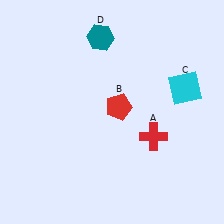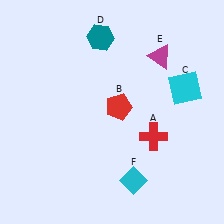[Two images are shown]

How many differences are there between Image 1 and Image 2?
There are 2 differences between the two images.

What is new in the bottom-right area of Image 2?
A cyan diamond (F) was added in the bottom-right area of Image 2.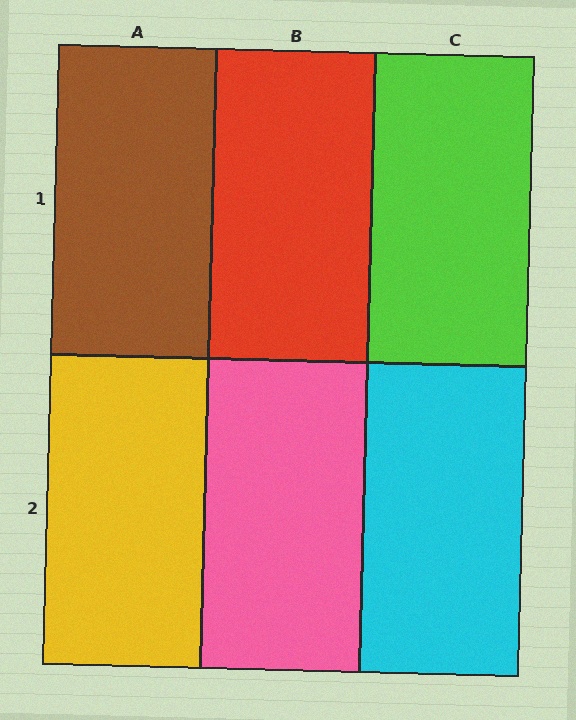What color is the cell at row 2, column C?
Cyan.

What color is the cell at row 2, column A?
Yellow.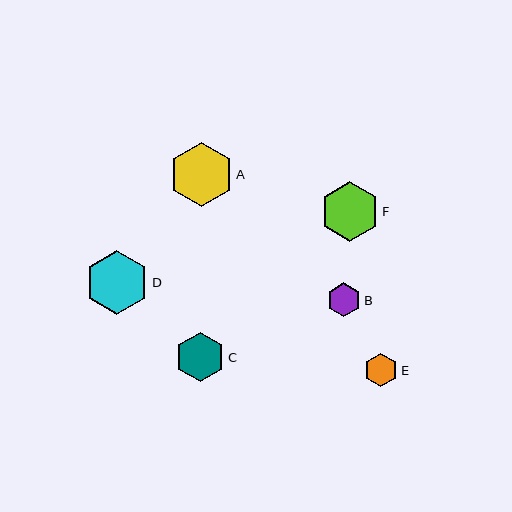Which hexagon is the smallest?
Hexagon E is the smallest with a size of approximately 33 pixels.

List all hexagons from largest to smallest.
From largest to smallest: D, A, F, C, B, E.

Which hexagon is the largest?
Hexagon D is the largest with a size of approximately 64 pixels.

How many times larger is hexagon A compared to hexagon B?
Hexagon A is approximately 1.9 times the size of hexagon B.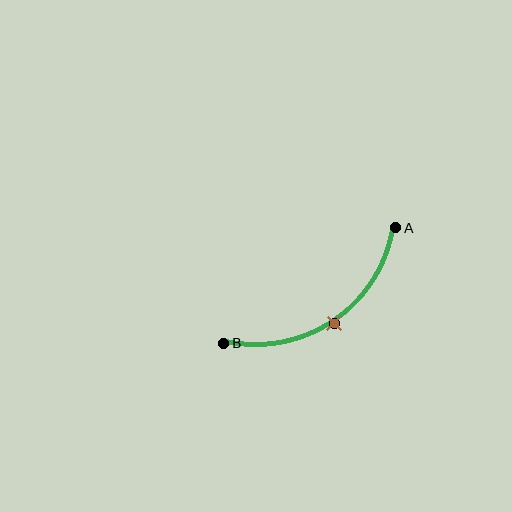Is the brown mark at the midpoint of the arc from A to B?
Yes. The brown mark lies on the arc at equal arc-length from both A and B — it is the arc midpoint.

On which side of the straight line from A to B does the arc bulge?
The arc bulges below and to the right of the straight line connecting A and B.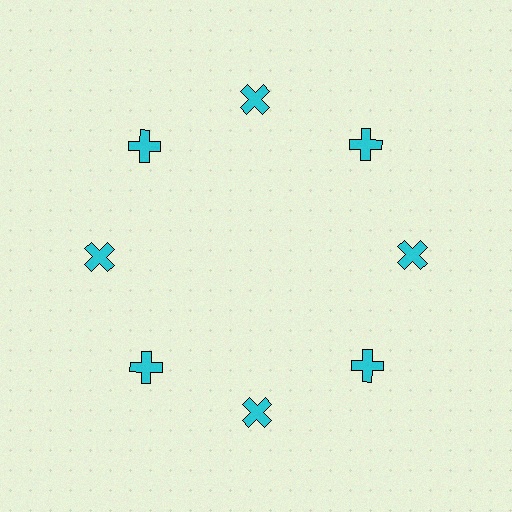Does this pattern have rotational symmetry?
Yes, this pattern has 8-fold rotational symmetry. It looks the same after rotating 45 degrees around the center.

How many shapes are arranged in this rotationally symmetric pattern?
There are 8 shapes, arranged in 8 groups of 1.